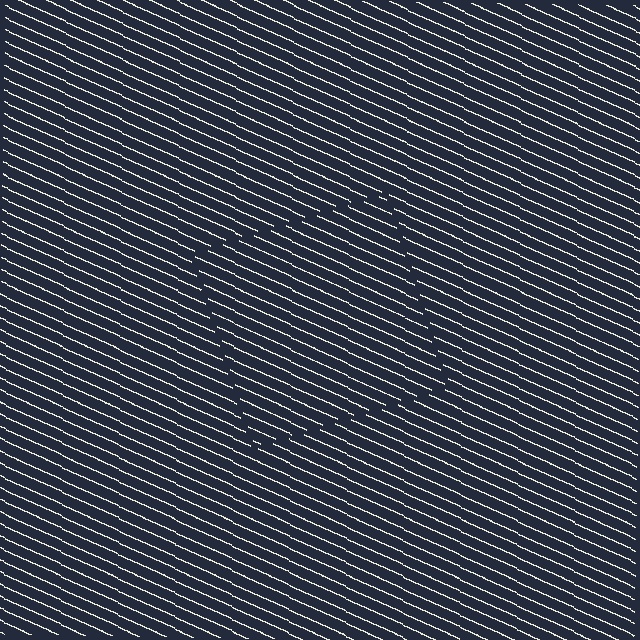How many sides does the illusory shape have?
4 sides — the line-ends trace a square.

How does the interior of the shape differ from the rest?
The interior of the shape contains the same grating, shifted by half a period — the contour is defined by the phase discontinuity where line-ends from the inner and outer gratings abut.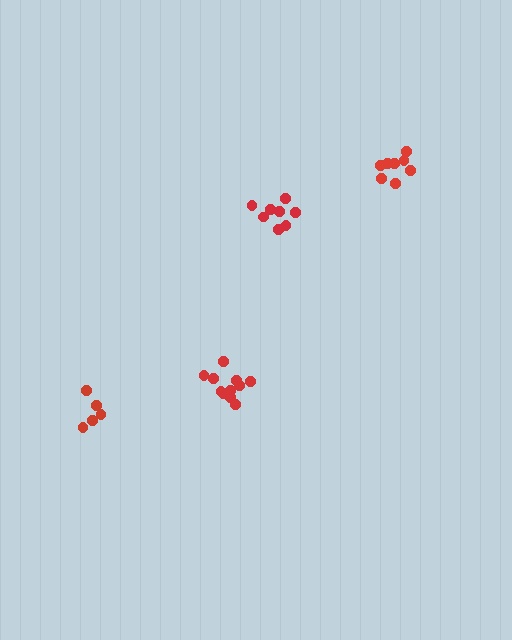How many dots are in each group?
Group 1: 11 dots, Group 2: 8 dots, Group 3: 8 dots, Group 4: 5 dots (32 total).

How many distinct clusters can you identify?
There are 4 distinct clusters.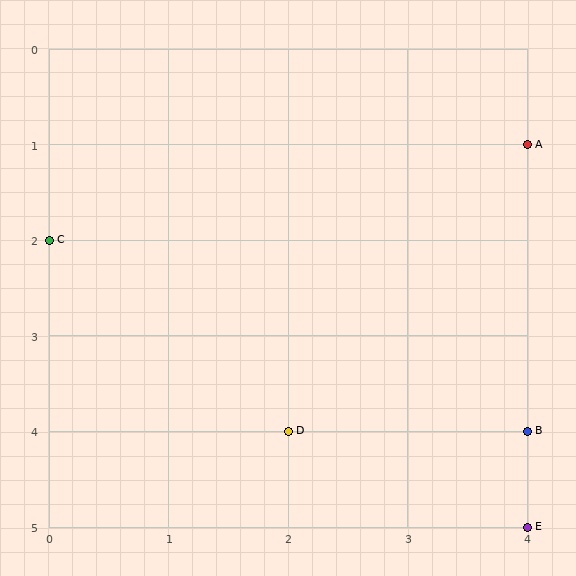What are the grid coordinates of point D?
Point D is at grid coordinates (2, 4).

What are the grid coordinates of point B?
Point B is at grid coordinates (4, 4).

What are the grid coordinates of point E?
Point E is at grid coordinates (4, 5).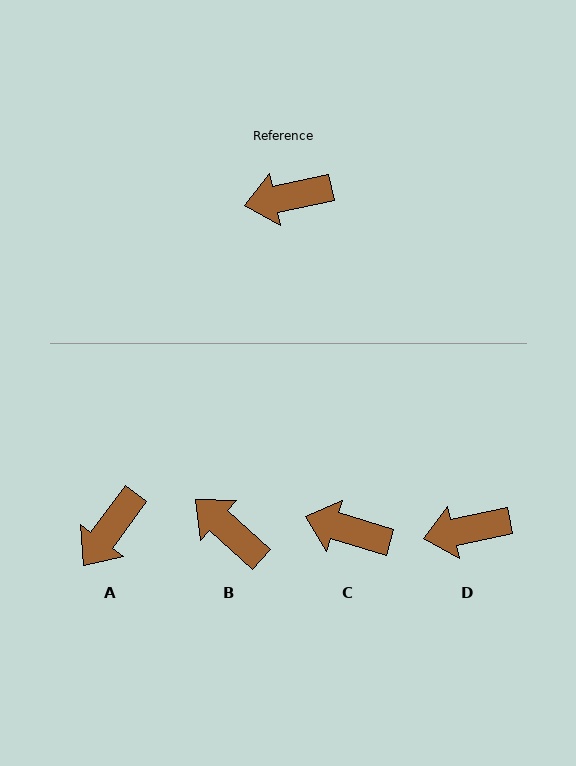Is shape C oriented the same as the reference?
No, it is off by about 29 degrees.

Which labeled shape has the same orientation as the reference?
D.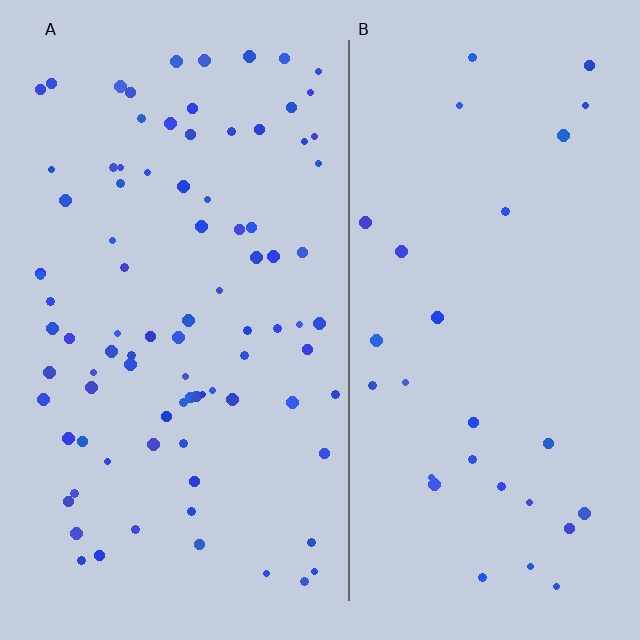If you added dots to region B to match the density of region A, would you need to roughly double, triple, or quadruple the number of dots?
Approximately triple.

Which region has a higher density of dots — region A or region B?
A (the left).